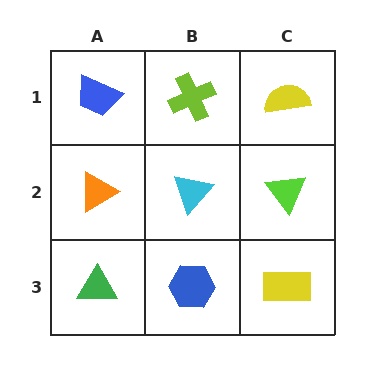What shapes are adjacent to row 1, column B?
A cyan triangle (row 2, column B), a blue trapezoid (row 1, column A), a yellow semicircle (row 1, column C).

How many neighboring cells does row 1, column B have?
3.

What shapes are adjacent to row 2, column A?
A blue trapezoid (row 1, column A), a green triangle (row 3, column A), a cyan triangle (row 2, column B).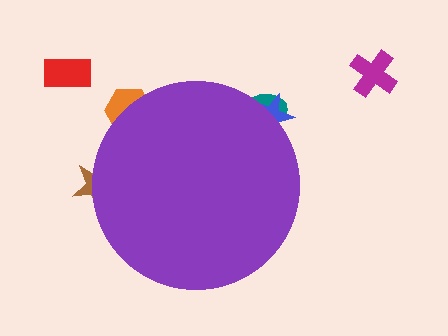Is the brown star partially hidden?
Yes, the brown star is partially hidden behind the purple circle.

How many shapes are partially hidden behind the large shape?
4 shapes are partially hidden.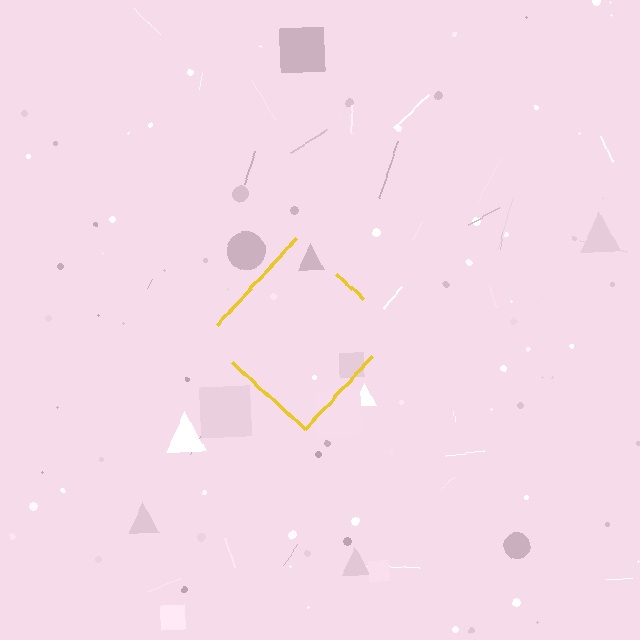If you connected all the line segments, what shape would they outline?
They would outline a diamond.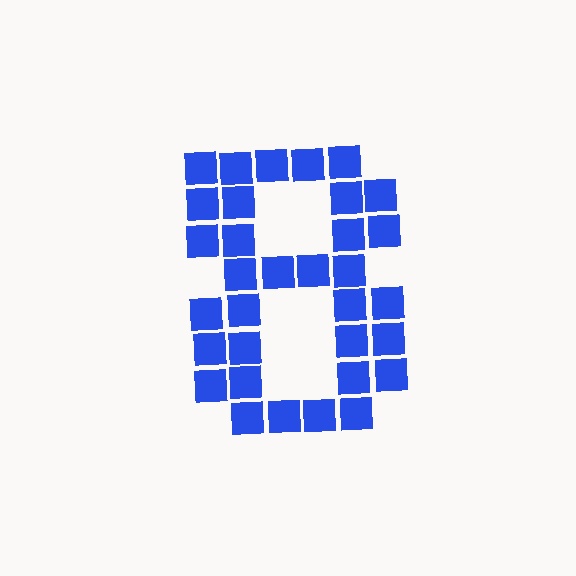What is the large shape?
The large shape is the digit 8.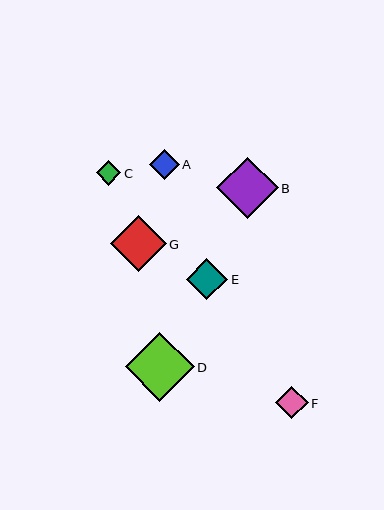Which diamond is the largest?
Diamond D is the largest with a size of approximately 69 pixels.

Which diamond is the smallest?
Diamond C is the smallest with a size of approximately 24 pixels.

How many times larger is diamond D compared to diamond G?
Diamond D is approximately 1.3 times the size of diamond G.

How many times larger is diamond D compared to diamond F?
Diamond D is approximately 2.1 times the size of diamond F.